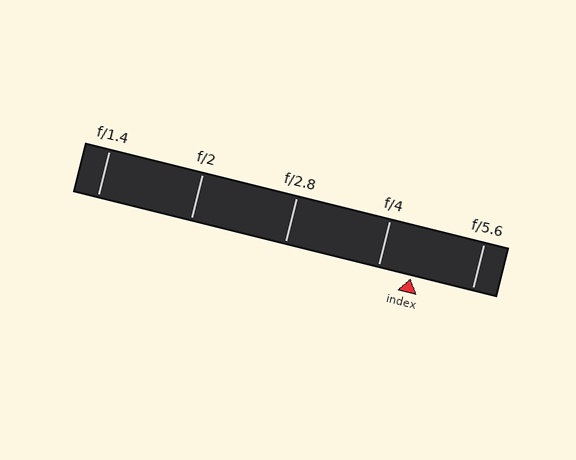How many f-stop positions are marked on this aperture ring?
There are 5 f-stop positions marked.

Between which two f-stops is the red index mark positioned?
The index mark is between f/4 and f/5.6.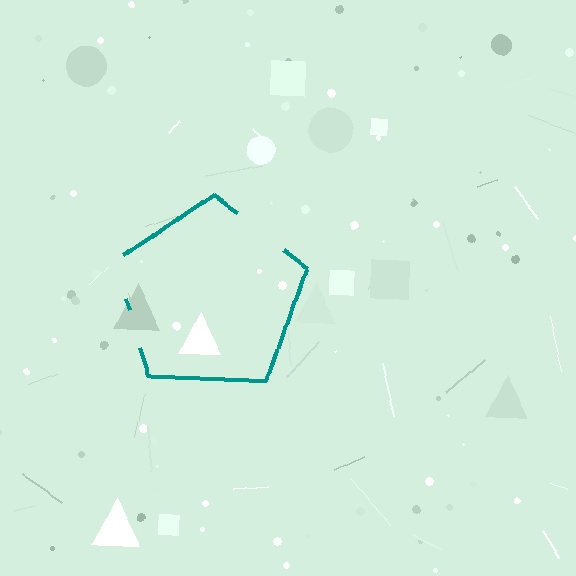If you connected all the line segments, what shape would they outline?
They would outline a pentagon.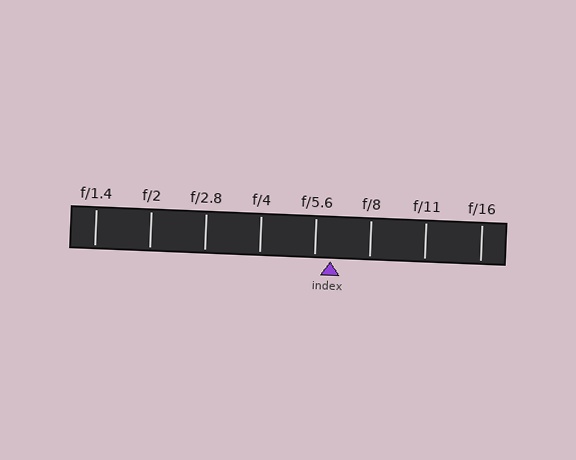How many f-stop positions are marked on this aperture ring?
There are 8 f-stop positions marked.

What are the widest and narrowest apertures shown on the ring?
The widest aperture shown is f/1.4 and the narrowest is f/16.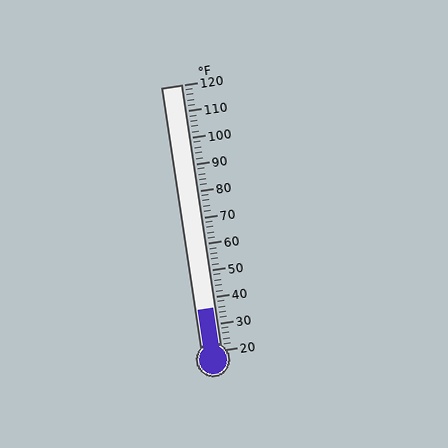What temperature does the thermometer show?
The thermometer shows approximately 36°F.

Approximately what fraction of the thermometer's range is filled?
The thermometer is filled to approximately 15% of its range.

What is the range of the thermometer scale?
The thermometer scale ranges from 20°F to 120°F.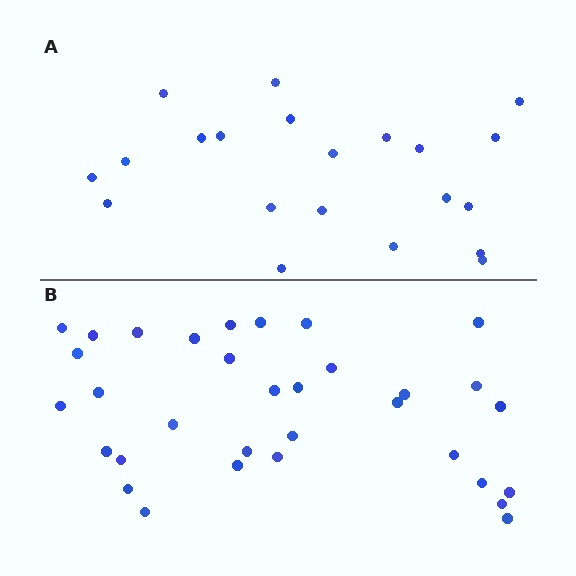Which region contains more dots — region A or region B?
Region B (the bottom region) has more dots.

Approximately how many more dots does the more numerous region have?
Region B has roughly 12 or so more dots than region A.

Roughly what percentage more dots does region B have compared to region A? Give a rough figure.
About 55% more.